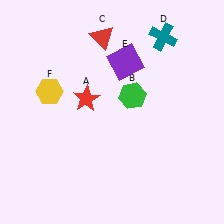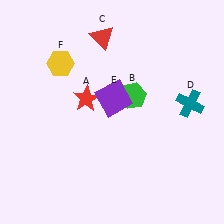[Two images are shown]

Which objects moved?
The objects that moved are: the teal cross (D), the purple square (E), the yellow hexagon (F).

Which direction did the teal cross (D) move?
The teal cross (D) moved down.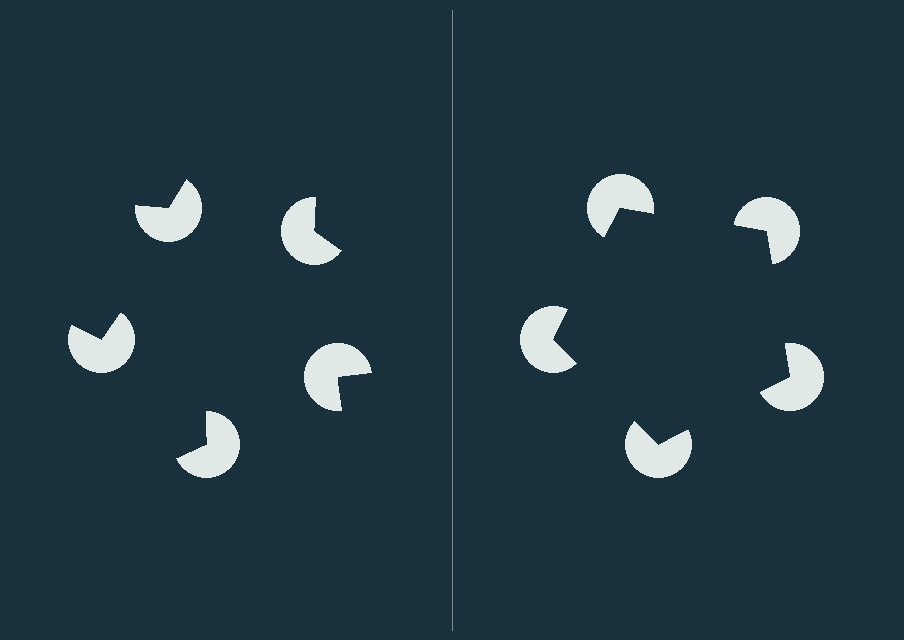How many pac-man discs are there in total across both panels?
10 — 5 on each side.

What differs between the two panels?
The pac-man discs are positioned identically on both sides; only the wedge orientations differ. On the right they align to a pentagon; on the left they are misaligned.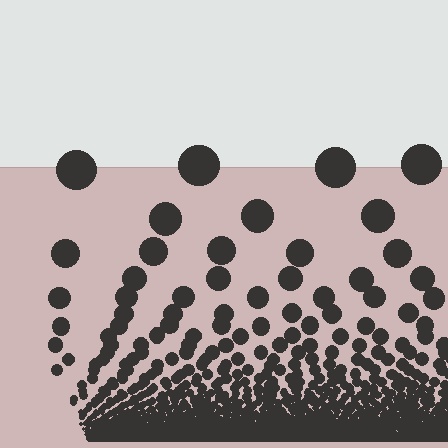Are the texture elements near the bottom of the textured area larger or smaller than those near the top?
Smaller. The gradient is inverted — elements near the bottom are smaller and denser.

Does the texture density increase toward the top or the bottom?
Density increases toward the bottom.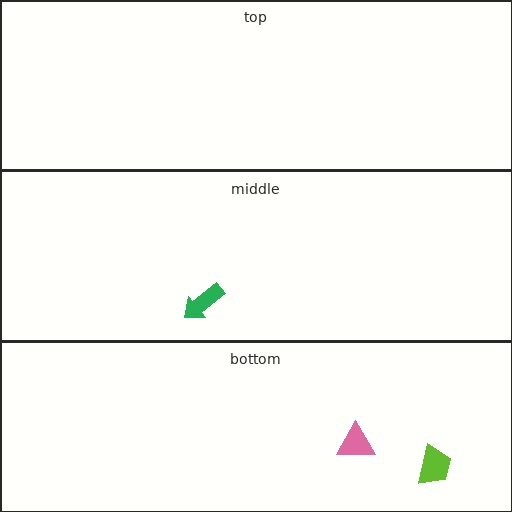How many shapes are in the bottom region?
2.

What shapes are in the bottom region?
The lime trapezoid, the pink triangle.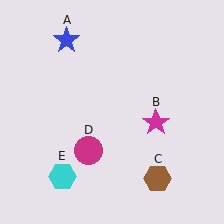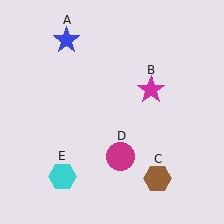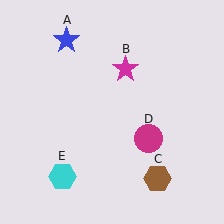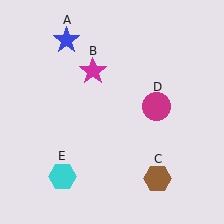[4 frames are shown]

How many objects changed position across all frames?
2 objects changed position: magenta star (object B), magenta circle (object D).